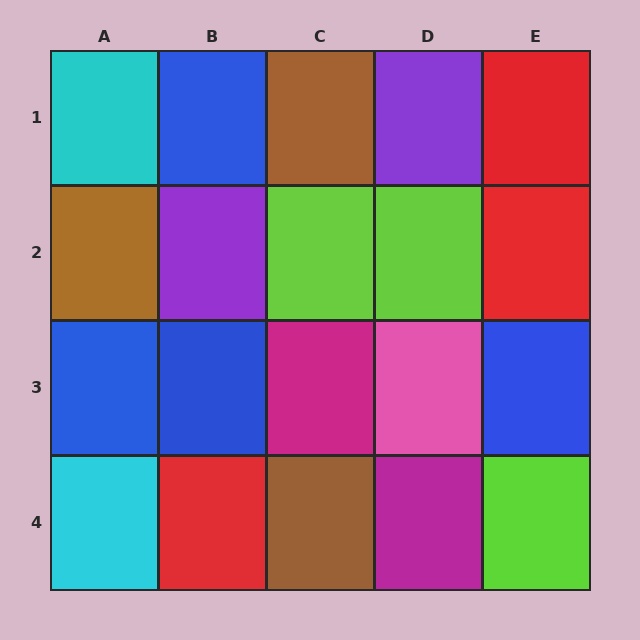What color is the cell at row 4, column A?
Cyan.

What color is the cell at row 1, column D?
Purple.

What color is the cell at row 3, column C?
Magenta.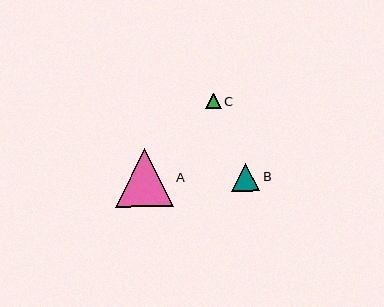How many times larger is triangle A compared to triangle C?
Triangle A is approximately 3.8 times the size of triangle C.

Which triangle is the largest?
Triangle A is the largest with a size of approximately 58 pixels.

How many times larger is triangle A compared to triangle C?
Triangle A is approximately 3.8 times the size of triangle C.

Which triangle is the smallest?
Triangle C is the smallest with a size of approximately 15 pixels.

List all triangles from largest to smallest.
From largest to smallest: A, B, C.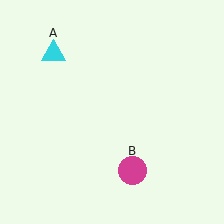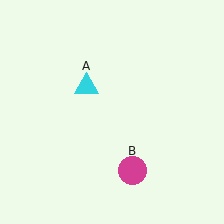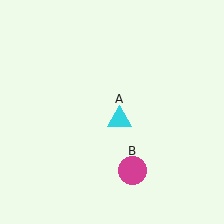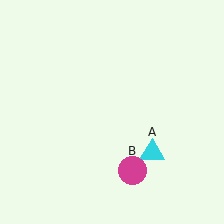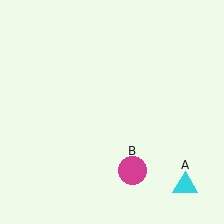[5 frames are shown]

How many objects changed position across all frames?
1 object changed position: cyan triangle (object A).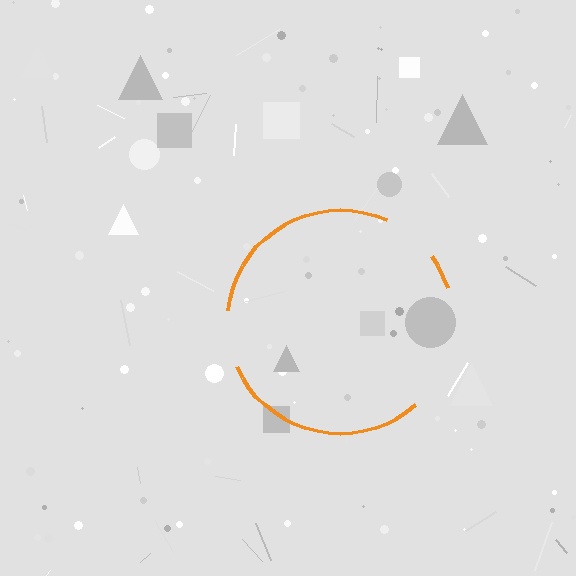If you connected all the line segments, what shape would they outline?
They would outline a circle.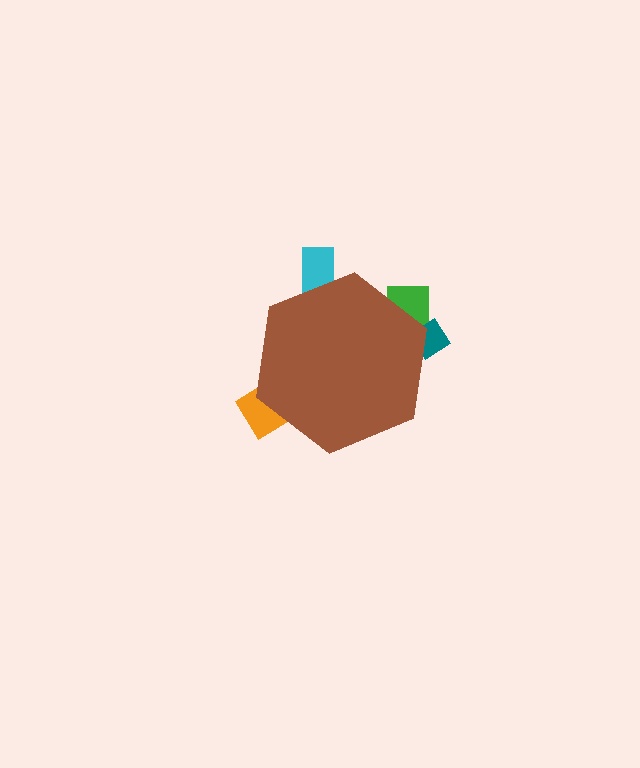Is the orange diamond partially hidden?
Yes, the orange diamond is partially hidden behind the brown hexagon.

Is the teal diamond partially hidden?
Yes, the teal diamond is partially hidden behind the brown hexagon.